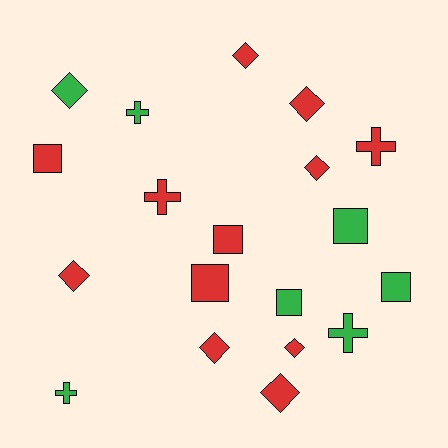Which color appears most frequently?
Red, with 12 objects.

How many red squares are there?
There are 3 red squares.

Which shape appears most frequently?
Diamond, with 8 objects.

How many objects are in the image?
There are 19 objects.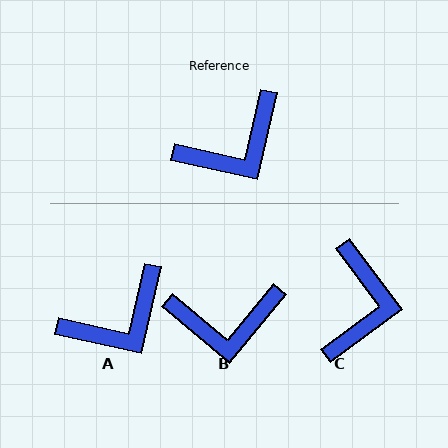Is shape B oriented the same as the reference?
No, it is off by about 27 degrees.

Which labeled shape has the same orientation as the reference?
A.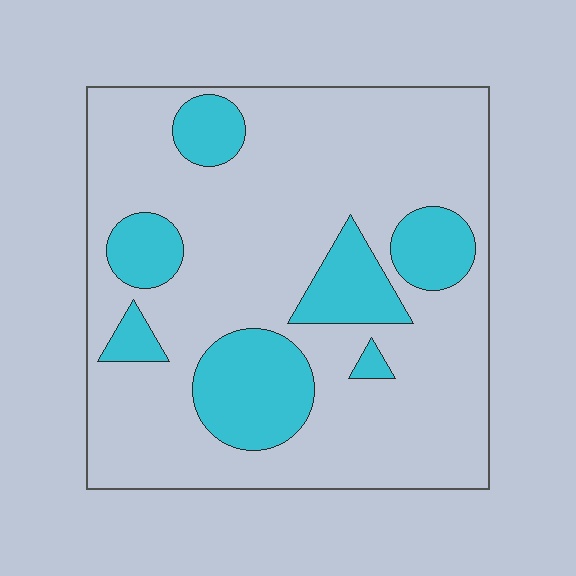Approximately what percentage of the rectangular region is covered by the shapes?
Approximately 25%.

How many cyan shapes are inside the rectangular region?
7.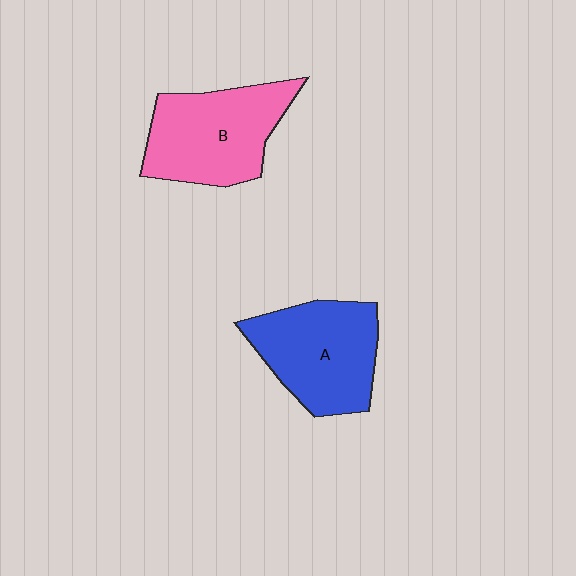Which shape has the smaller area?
Shape A (blue).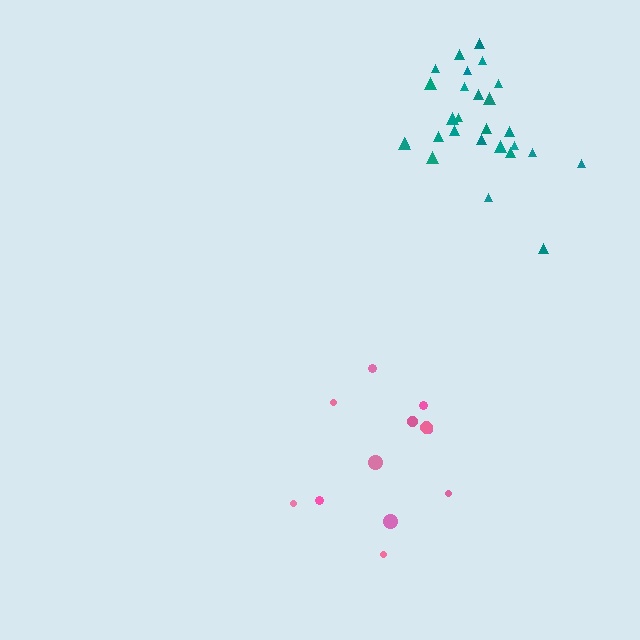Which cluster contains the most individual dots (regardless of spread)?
Teal (27).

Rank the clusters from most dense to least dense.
teal, pink.